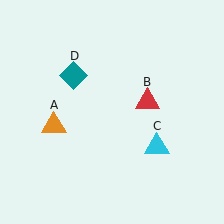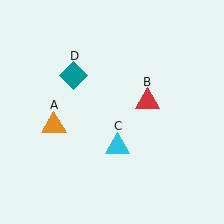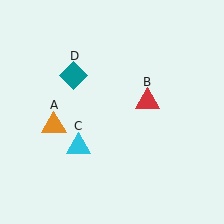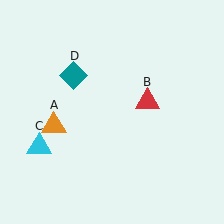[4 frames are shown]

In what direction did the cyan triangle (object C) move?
The cyan triangle (object C) moved left.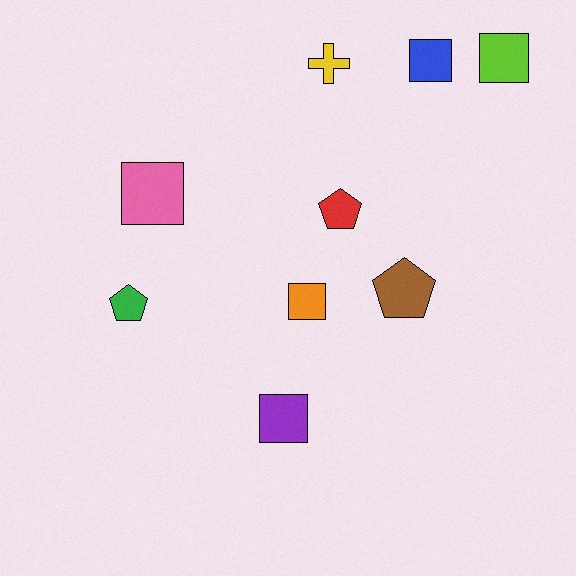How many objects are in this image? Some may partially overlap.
There are 9 objects.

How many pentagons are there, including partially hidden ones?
There are 3 pentagons.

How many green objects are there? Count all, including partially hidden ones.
There is 1 green object.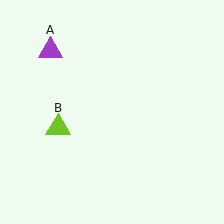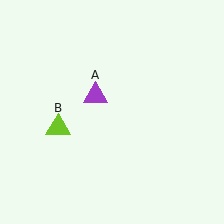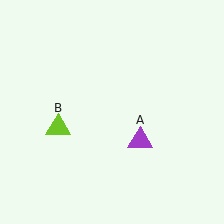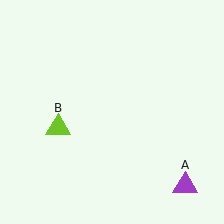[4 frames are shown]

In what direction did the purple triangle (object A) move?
The purple triangle (object A) moved down and to the right.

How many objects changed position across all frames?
1 object changed position: purple triangle (object A).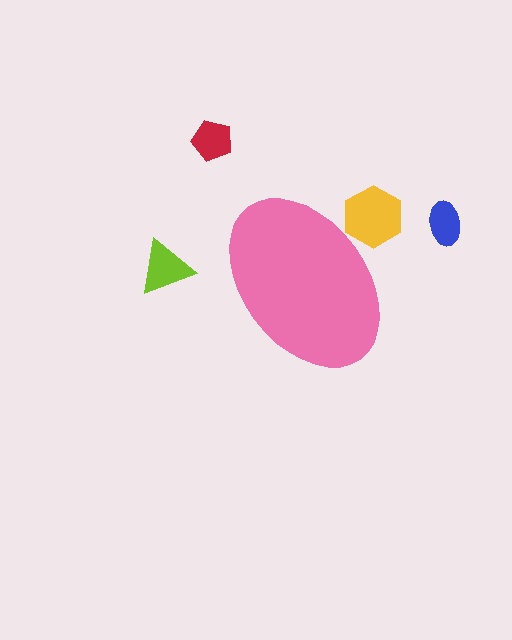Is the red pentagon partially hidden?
No, the red pentagon is fully visible.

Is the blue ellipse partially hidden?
No, the blue ellipse is fully visible.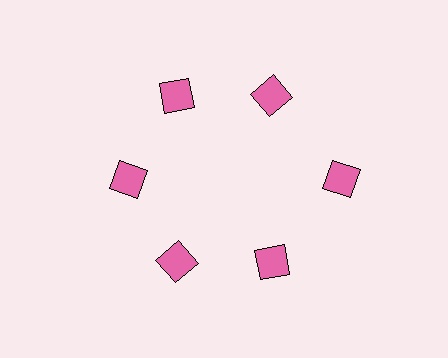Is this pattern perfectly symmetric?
No. The 6 pink squares are arranged in a ring, but one element near the 3 o'clock position is pushed outward from the center, breaking the 6-fold rotational symmetry.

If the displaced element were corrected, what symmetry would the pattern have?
It would have 6-fold rotational symmetry — the pattern would map onto itself every 60 degrees.